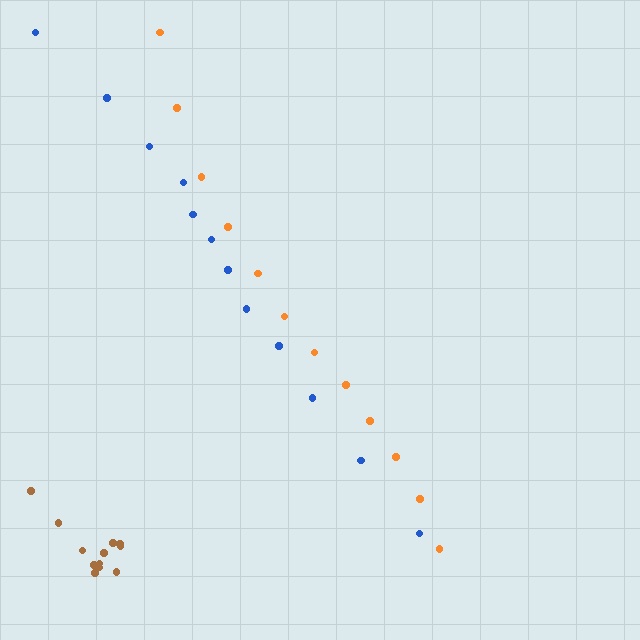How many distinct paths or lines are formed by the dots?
There are 3 distinct paths.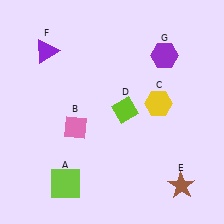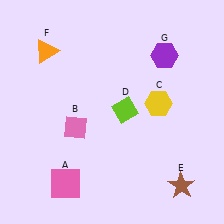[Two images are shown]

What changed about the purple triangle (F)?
In Image 1, F is purple. In Image 2, it changed to orange.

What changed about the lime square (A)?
In Image 1, A is lime. In Image 2, it changed to pink.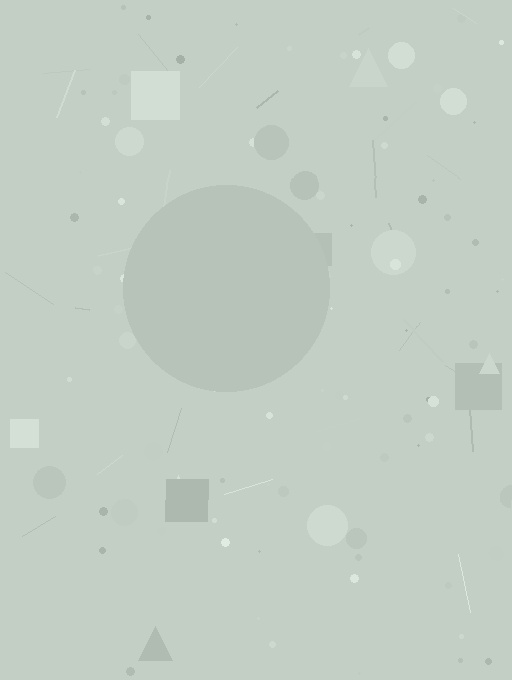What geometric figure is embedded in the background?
A circle is embedded in the background.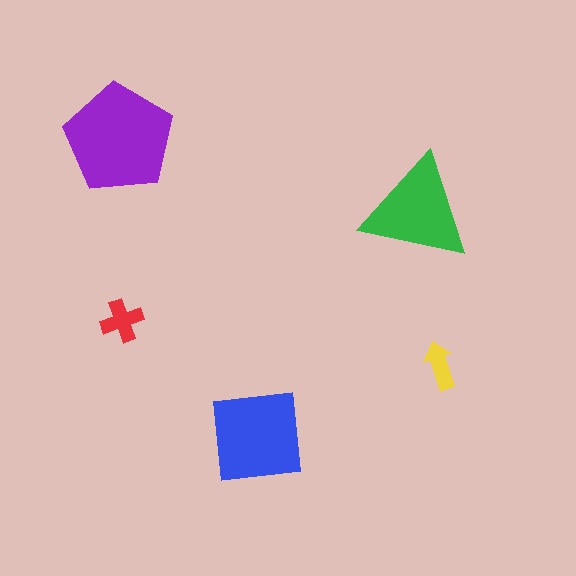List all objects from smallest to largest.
The yellow arrow, the red cross, the green triangle, the blue square, the purple pentagon.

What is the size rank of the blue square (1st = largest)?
2nd.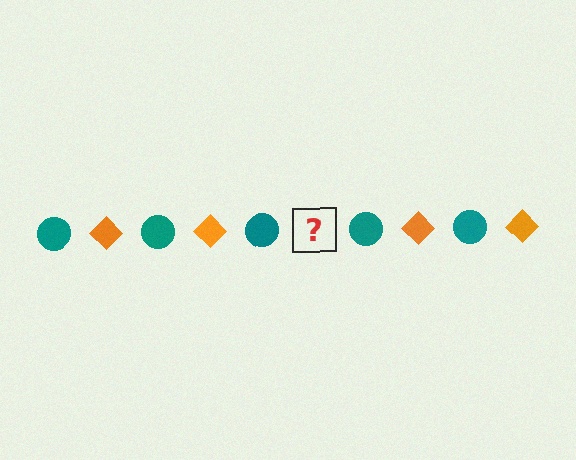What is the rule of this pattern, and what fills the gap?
The rule is that the pattern alternates between teal circle and orange diamond. The gap should be filled with an orange diamond.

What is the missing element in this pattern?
The missing element is an orange diamond.